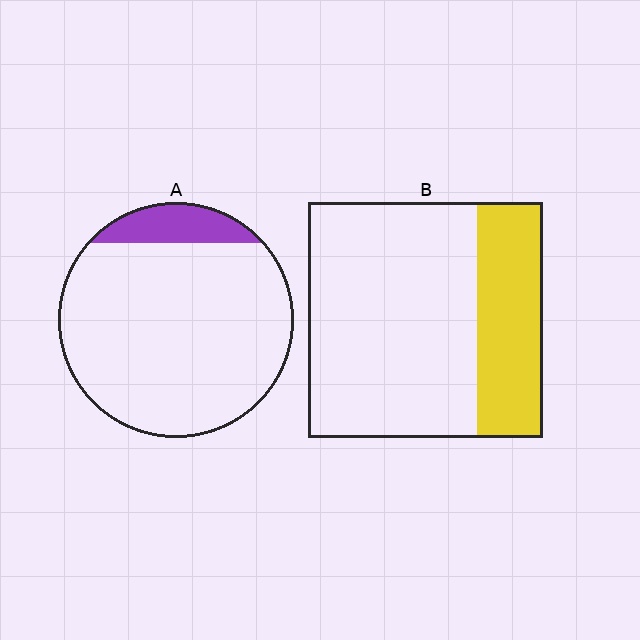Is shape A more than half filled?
No.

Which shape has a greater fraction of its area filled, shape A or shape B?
Shape B.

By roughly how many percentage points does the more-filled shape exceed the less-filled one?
By roughly 15 percentage points (B over A).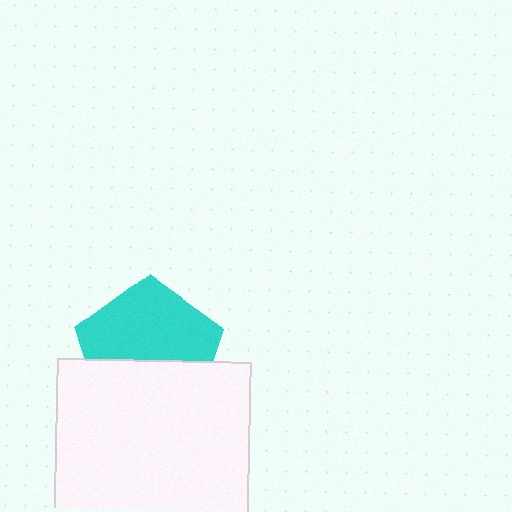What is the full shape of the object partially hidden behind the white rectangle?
The partially hidden object is a cyan pentagon.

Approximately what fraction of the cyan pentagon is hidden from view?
Roughly 43% of the cyan pentagon is hidden behind the white rectangle.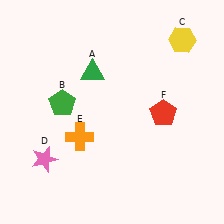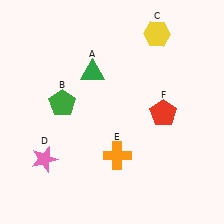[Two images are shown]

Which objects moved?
The objects that moved are: the yellow hexagon (C), the orange cross (E).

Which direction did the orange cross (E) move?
The orange cross (E) moved right.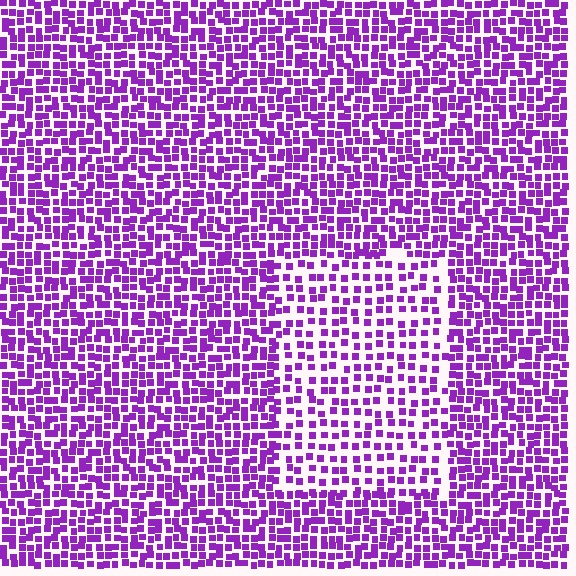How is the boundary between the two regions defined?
The boundary is defined by a change in element density (approximately 1.7x ratio). All elements are the same color, size, and shape.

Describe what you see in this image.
The image contains small purple elements arranged at two different densities. A rectangle-shaped region is visible where the elements are less densely packed than the surrounding area.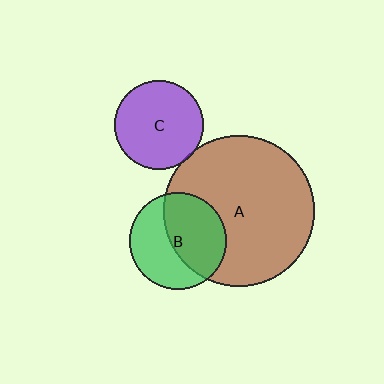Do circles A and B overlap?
Yes.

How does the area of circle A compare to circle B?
Approximately 2.4 times.